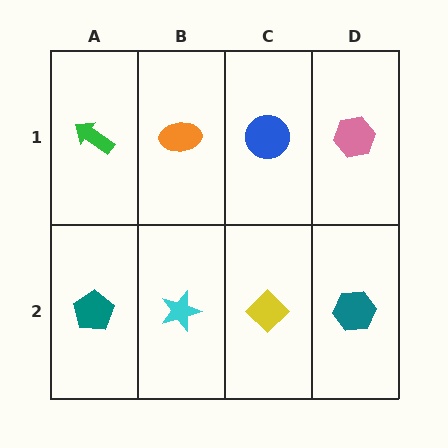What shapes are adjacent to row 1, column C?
A yellow diamond (row 2, column C), an orange ellipse (row 1, column B), a pink hexagon (row 1, column D).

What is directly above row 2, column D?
A pink hexagon.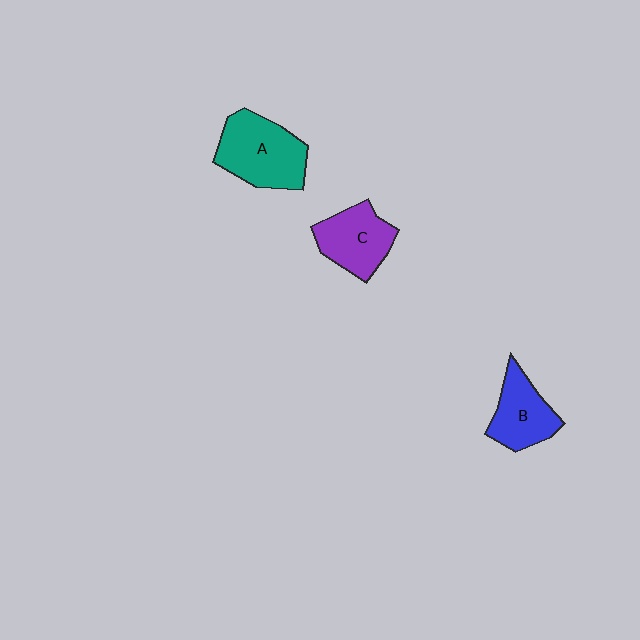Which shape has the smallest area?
Shape B (blue).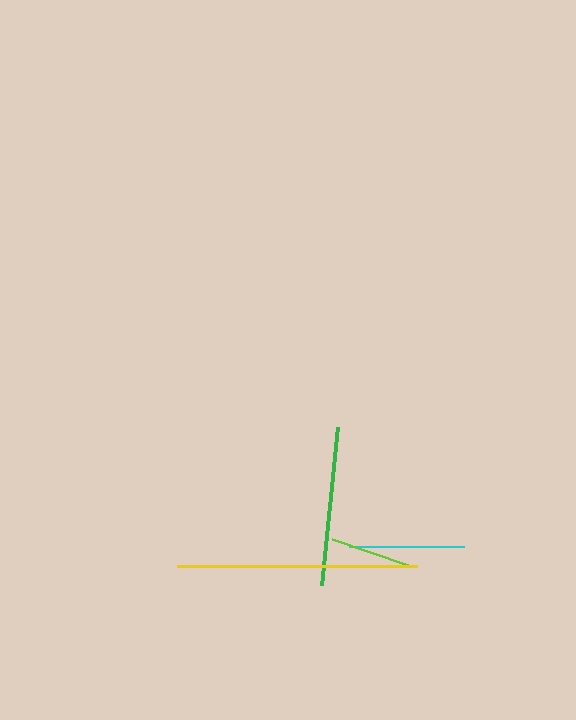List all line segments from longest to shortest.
From longest to shortest: yellow, green, cyan, lime.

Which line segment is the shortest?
The lime line is the shortest at approximately 81 pixels.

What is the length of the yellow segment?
The yellow segment is approximately 241 pixels long.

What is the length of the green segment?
The green segment is approximately 159 pixels long.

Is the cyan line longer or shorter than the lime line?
The cyan line is longer than the lime line.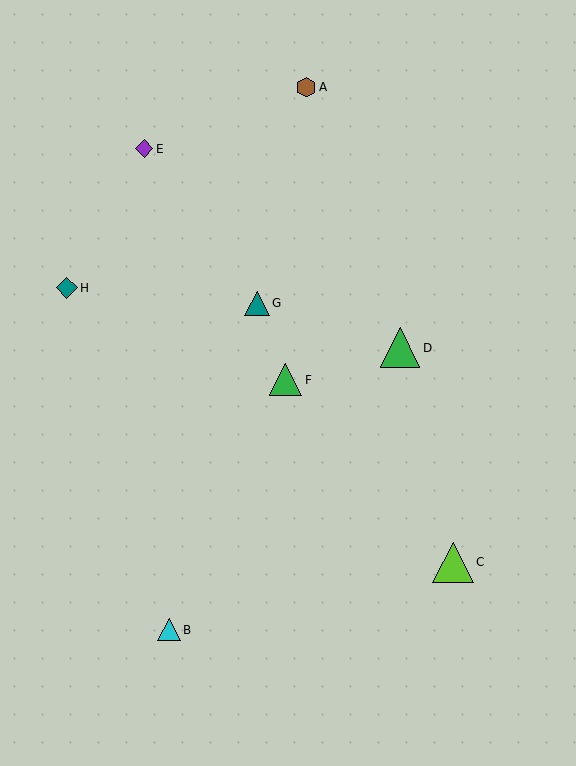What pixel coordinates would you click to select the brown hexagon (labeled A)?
Click at (306, 87) to select the brown hexagon A.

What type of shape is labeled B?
Shape B is a cyan triangle.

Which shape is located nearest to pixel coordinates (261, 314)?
The teal triangle (labeled G) at (257, 303) is nearest to that location.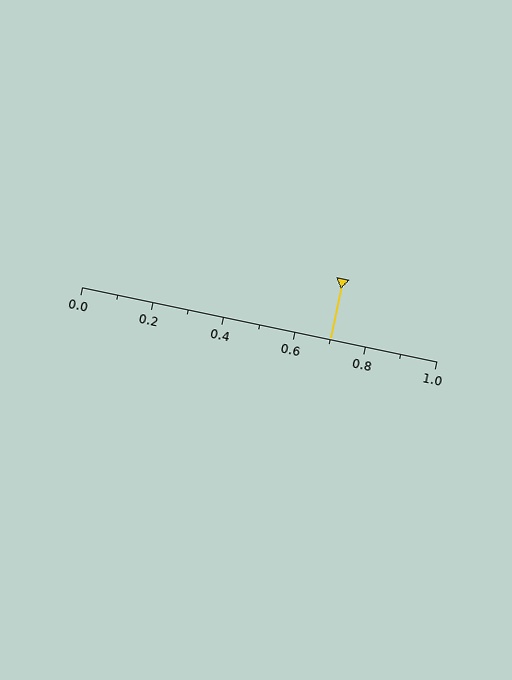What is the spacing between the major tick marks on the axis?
The major ticks are spaced 0.2 apart.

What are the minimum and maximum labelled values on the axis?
The axis runs from 0.0 to 1.0.